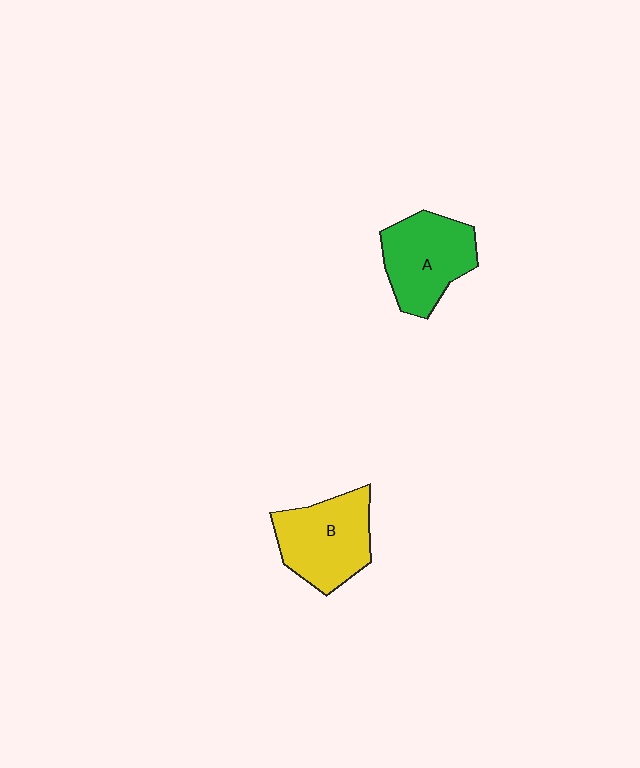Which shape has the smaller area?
Shape A (green).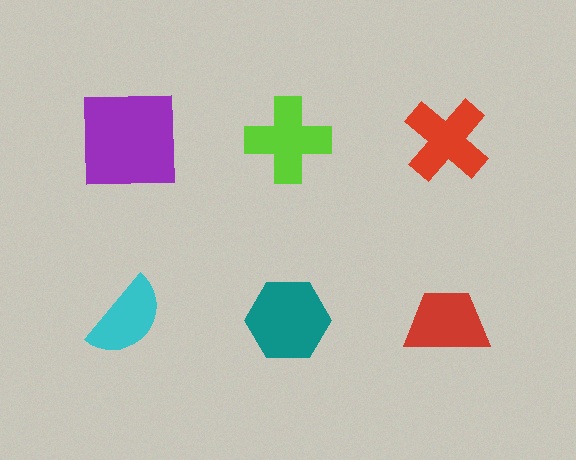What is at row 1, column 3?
A red cross.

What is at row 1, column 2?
A lime cross.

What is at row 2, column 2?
A teal hexagon.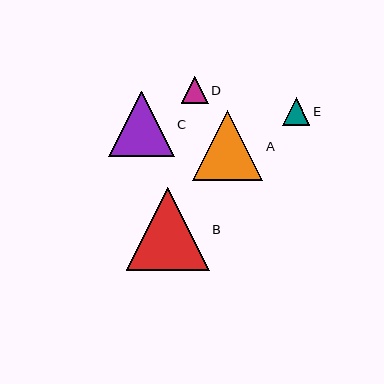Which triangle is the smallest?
Triangle D is the smallest with a size of approximately 27 pixels.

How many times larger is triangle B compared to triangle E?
Triangle B is approximately 3.0 times the size of triangle E.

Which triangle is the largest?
Triangle B is the largest with a size of approximately 83 pixels.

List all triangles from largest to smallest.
From largest to smallest: B, A, C, E, D.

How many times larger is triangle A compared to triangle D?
Triangle A is approximately 2.6 times the size of triangle D.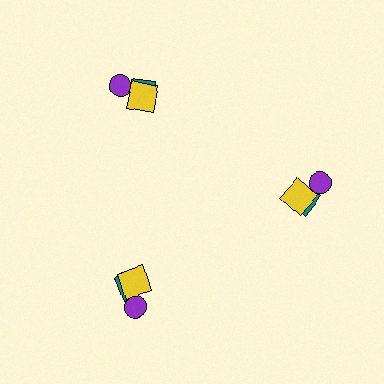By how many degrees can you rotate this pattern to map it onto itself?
The pattern maps onto itself every 120 degrees of rotation.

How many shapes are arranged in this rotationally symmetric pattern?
There are 9 shapes, arranged in 3 groups of 3.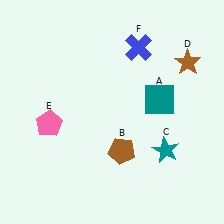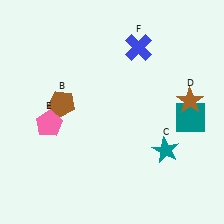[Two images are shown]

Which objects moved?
The objects that moved are: the teal square (A), the brown pentagon (B), the brown star (D).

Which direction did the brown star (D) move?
The brown star (D) moved down.